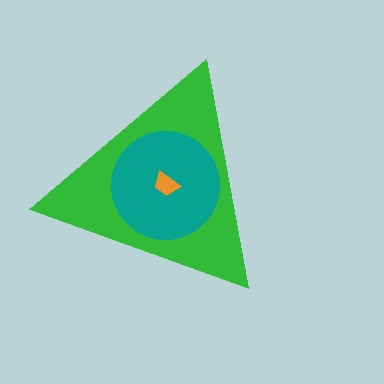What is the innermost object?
The orange trapezoid.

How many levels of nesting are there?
3.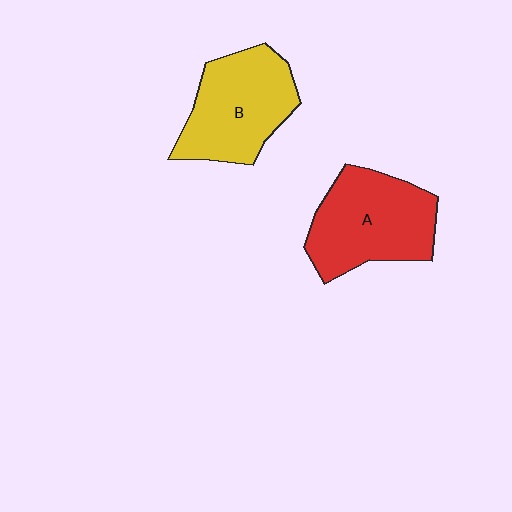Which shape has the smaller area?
Shape B (yellow).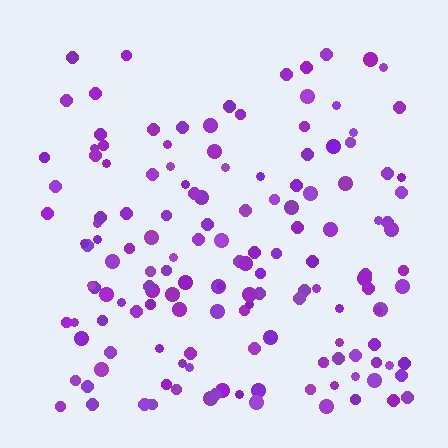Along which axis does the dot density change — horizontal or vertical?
Vertical.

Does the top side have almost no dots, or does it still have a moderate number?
Still a moderate number, just noticeably fewer than the bottom.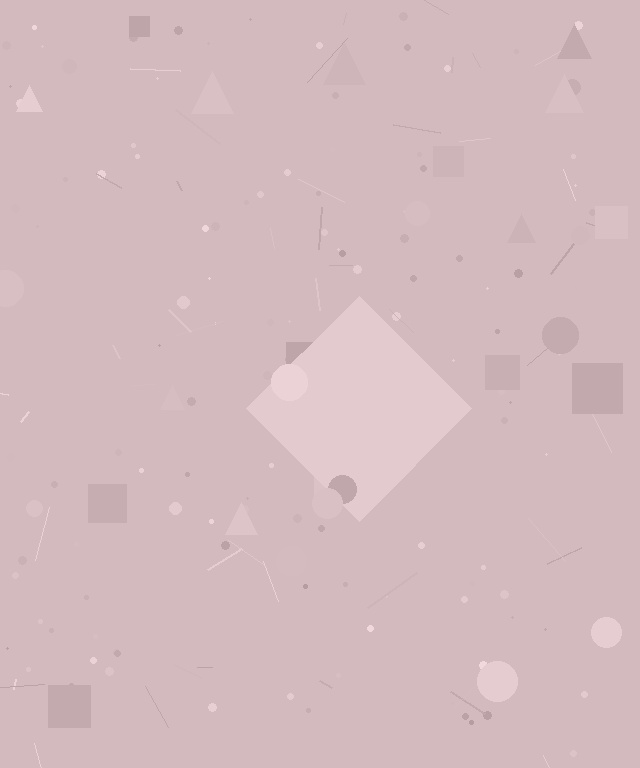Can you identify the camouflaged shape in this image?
The camouflaged shape is a diamond.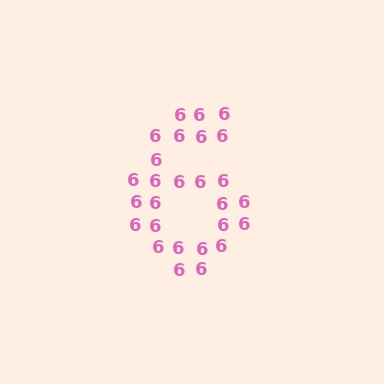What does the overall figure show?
The overall figure shows the digit 6.